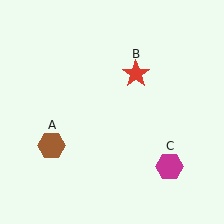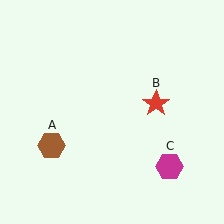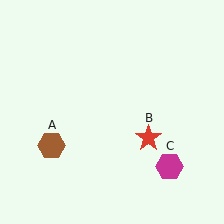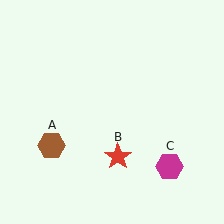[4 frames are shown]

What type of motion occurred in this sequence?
The red star (object B) rotated clockwise around the center of the scene.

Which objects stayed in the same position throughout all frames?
Brown hexagon (object A) and magenta hexagon (object C) remained stationary.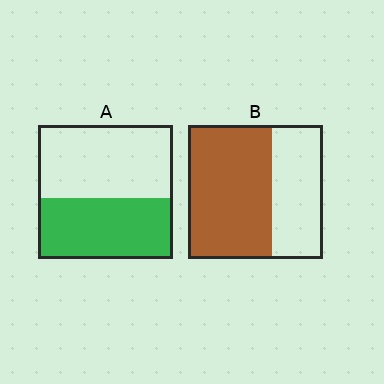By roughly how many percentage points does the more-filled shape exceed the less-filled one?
By roughly 15 percentage points (B over A).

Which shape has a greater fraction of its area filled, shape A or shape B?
Shape B.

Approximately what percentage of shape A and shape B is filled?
A is approximately 45% and B is approximately 60%.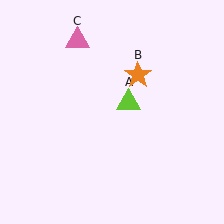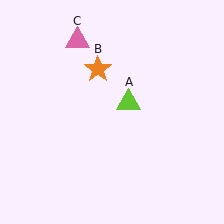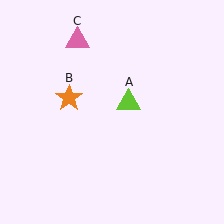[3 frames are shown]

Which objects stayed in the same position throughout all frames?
Lime triangle (object A) and pink triangle (object C) remained stationary.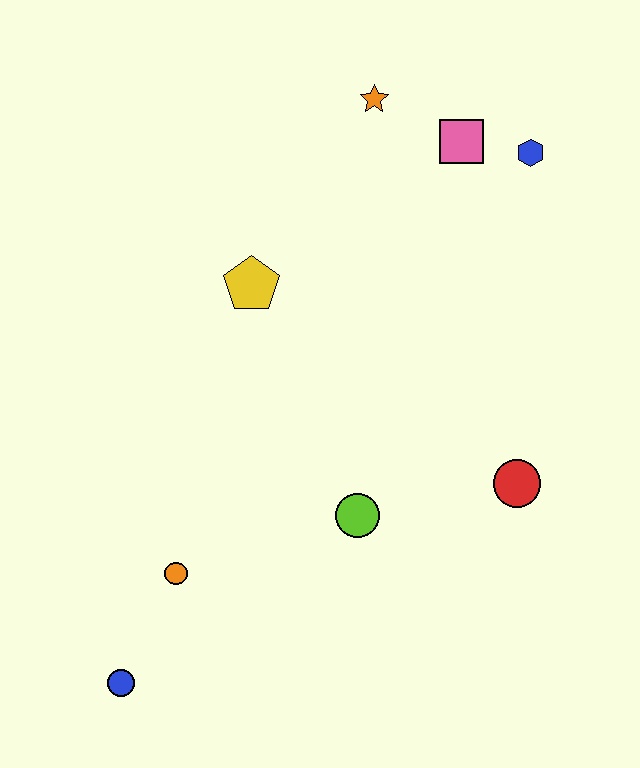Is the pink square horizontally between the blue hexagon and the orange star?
Yes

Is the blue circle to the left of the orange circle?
Yes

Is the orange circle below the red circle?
Yes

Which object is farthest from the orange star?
The blue circle is farthest from the orange star.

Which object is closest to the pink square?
The blue hexagon is closest to the pink square.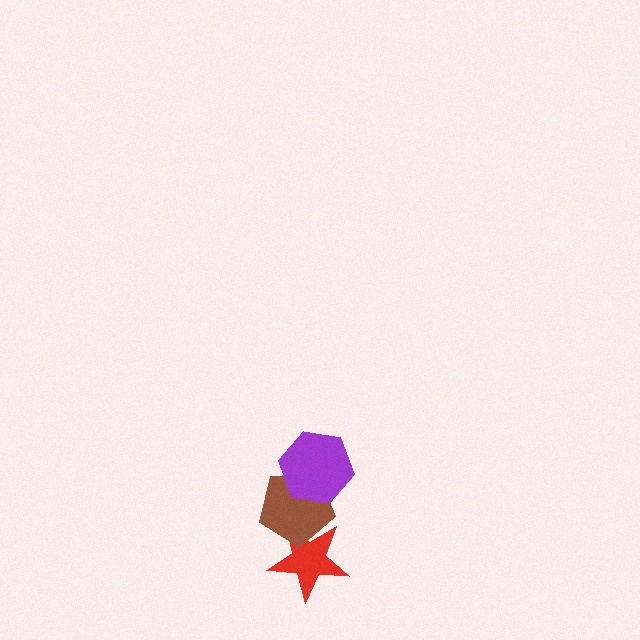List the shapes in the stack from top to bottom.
From top to bottom: the purple hexagon, the brown pentagon, the red star.